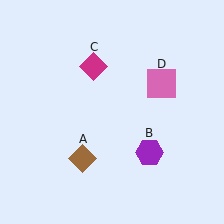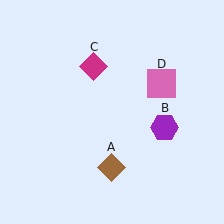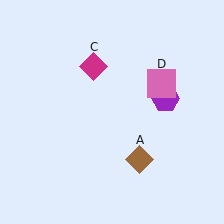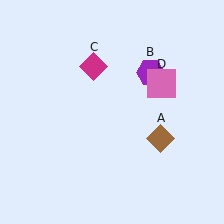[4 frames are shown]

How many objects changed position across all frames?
2 objects changed position: brown diamond (object A), purple hexagon (object B).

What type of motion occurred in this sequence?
The brown diamond (object A), purple hexagon (object B) rotated counterclockwise around the center of the scene.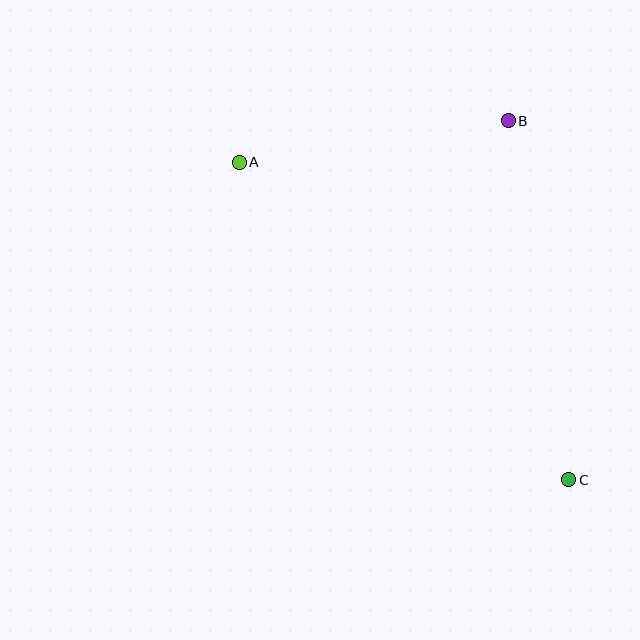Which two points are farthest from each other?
Points A and C are farthest from each other.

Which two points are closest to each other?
Points A and B are closest to each other.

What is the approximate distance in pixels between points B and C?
The distance between B and C is approximately 364 pixels.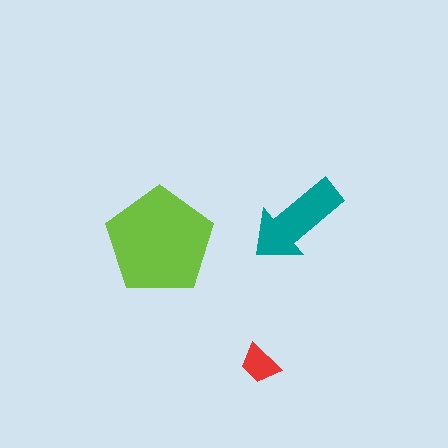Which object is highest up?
The teal arrow is topmost.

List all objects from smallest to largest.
The red trapezoid, the teal arrow, the lime pentagon.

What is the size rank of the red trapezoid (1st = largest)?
3rd.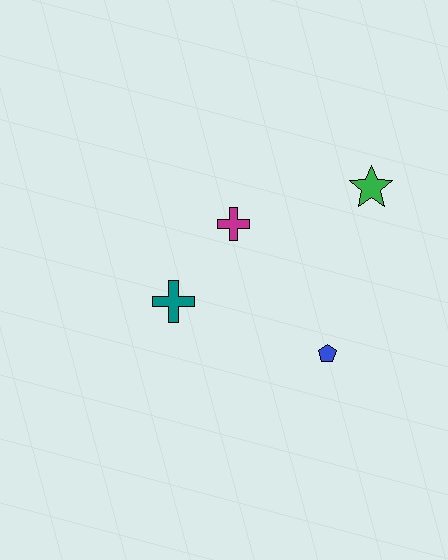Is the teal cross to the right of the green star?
No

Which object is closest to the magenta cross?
The teal cross is closest to the magenta cross.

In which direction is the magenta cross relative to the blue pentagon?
The magenta cross is above the blue pentagon.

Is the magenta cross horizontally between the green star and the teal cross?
Yes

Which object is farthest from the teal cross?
The green star is farthest from the teal cross.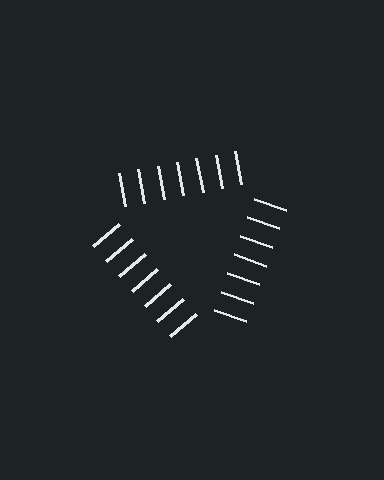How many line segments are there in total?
21 — 7 along each of the 3 edges.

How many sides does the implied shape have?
3 sides — the line-ends trace a triangle.